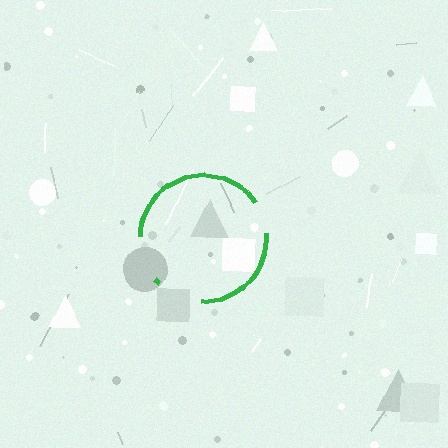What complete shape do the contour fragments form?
The contour fragments form a circle.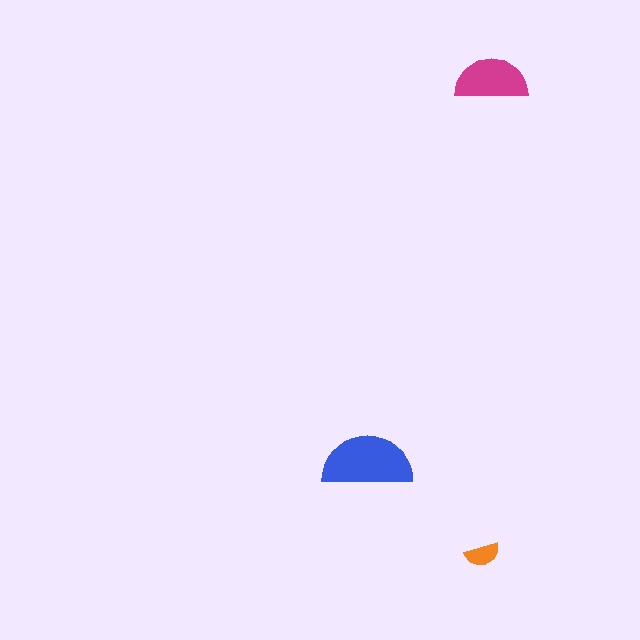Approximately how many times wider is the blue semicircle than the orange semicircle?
About 2.5 times wider.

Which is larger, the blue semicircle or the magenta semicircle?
The blue one.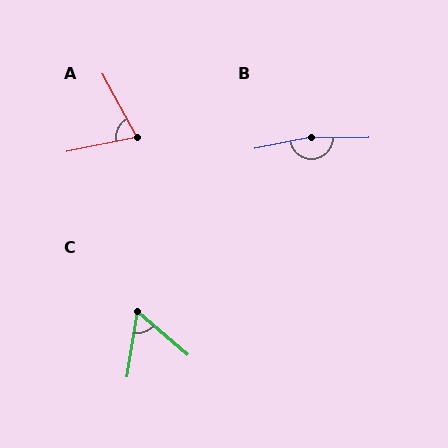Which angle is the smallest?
C, at approximately 59 degrees.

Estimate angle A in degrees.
Approximately 73 degrees.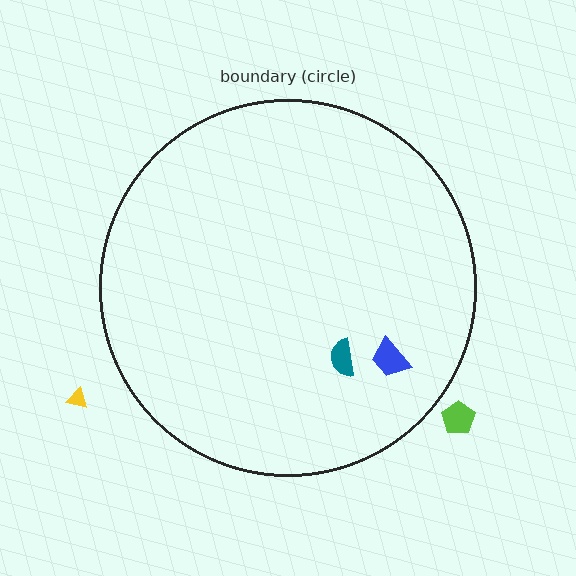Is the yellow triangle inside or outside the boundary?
Outside.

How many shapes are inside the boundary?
2 inside, 2 outside.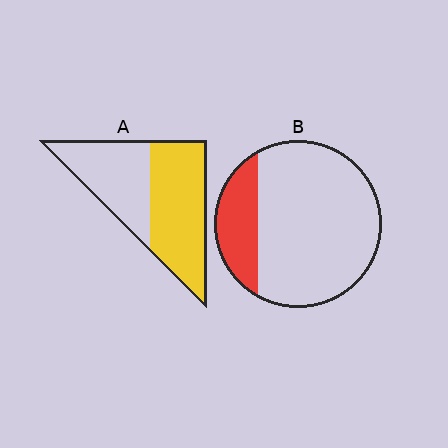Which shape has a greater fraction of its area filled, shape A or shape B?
Shape A.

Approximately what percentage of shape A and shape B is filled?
A is approximately 55% and B is approximately 20%.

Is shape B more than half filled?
No.